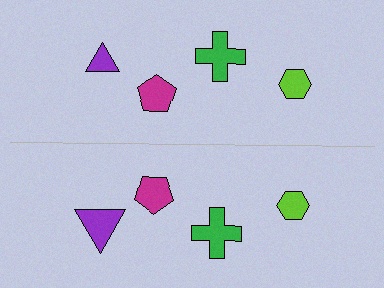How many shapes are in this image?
There are 8 shapes in this image.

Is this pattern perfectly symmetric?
No, the pattern is not perfectly symmetric. The purple triangle on the bottom side has a different size than its mirror counterpart.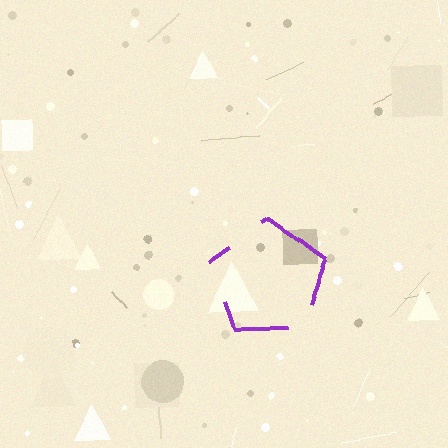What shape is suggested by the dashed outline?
The dashed outline suggests a pentagon.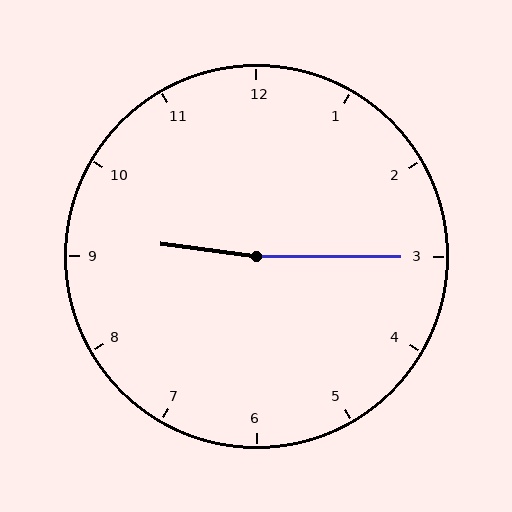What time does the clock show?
9:15.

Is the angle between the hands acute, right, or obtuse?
It is obtuse.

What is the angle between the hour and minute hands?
Approximately 172 degrees.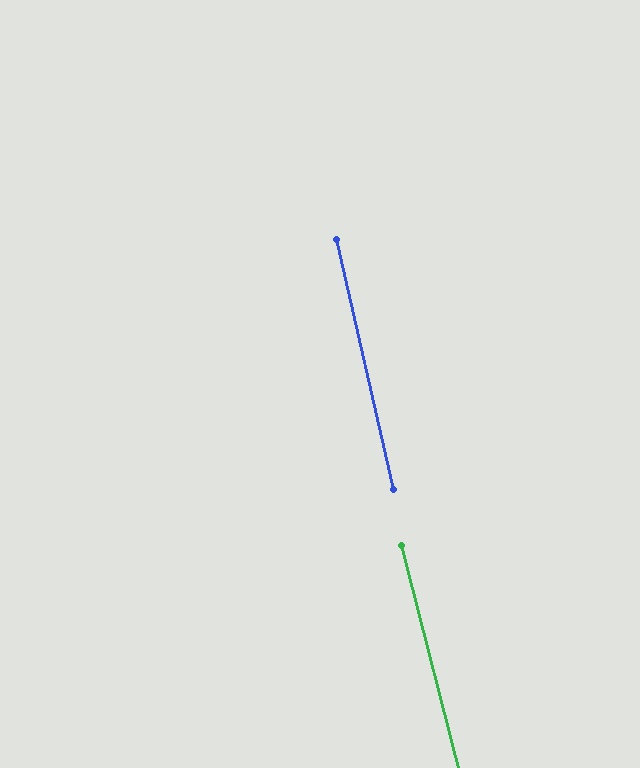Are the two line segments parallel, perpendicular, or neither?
Parallel — their directions differ by only 1.8°.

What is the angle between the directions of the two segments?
Approximately 2 degrees.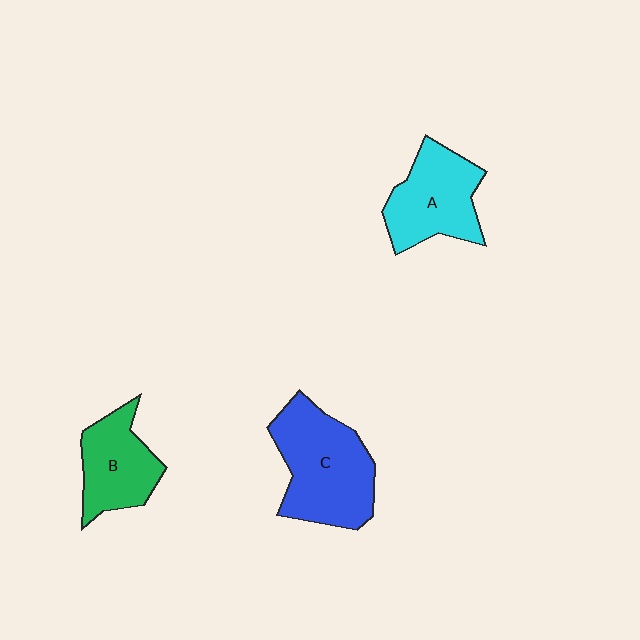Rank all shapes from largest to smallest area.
From largest to smallest: C (blue), A (cyan), B (green).